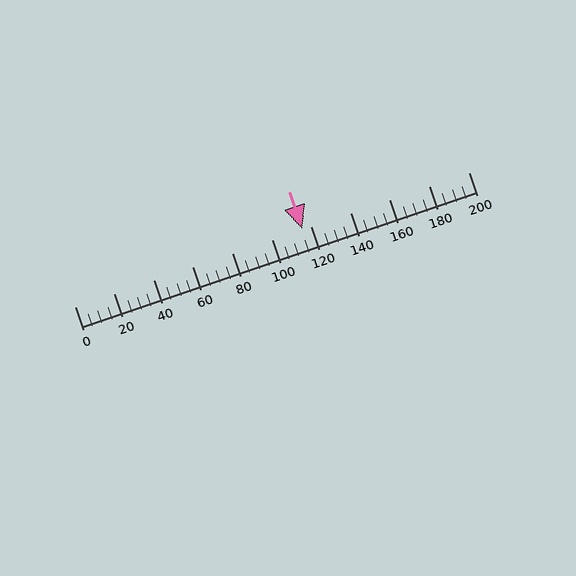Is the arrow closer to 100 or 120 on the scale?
The arrow is closer to 120.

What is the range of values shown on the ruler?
The ruler shows values from 0 to 200.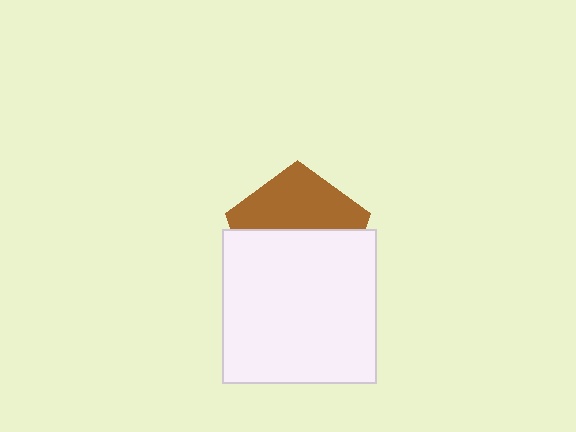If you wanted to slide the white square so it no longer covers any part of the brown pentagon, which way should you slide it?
Slide it down — that is the most direct way to separate the two shapes.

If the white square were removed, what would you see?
You would see the complete brown pentagon.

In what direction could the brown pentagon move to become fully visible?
The brown pentagon could move up. That would shift it out from behind the white square entirely.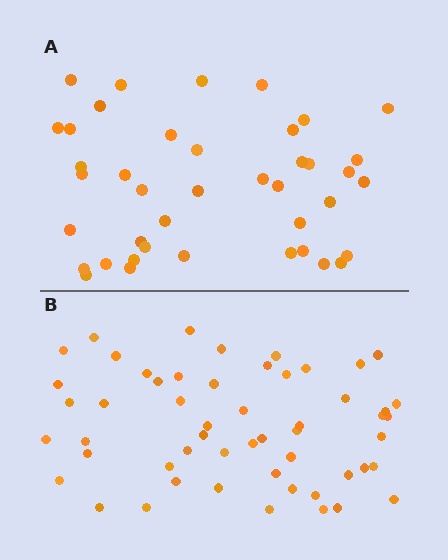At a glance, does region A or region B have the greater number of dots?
Region B (the bottom region) has more dots.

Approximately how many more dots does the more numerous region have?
Region B has approximately 15 more dots than region A.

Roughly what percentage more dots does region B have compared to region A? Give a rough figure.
About 30% more.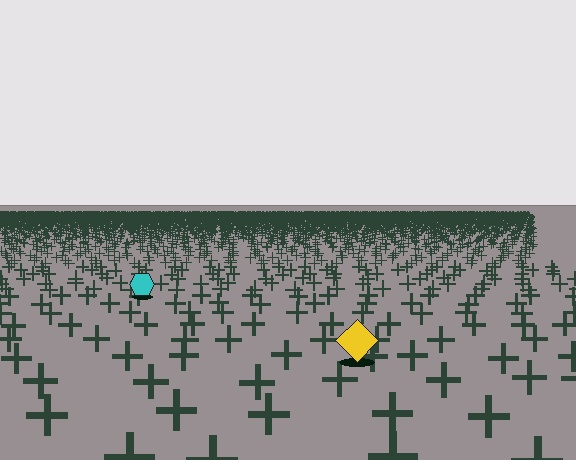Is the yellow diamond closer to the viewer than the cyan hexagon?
Yes. The yellow diamond is closer — you can tell from the texture gradient: the ground texture is coarser near it.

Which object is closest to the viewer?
The yellow diamond is closest. The texture marks near it are larger and more spread out.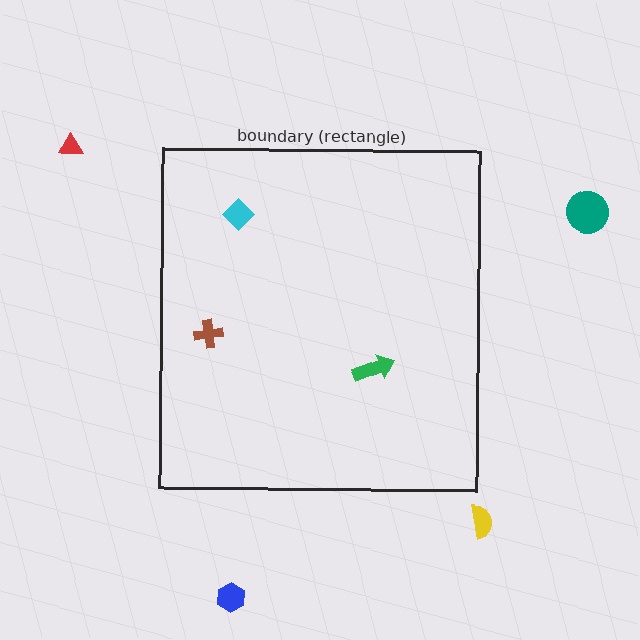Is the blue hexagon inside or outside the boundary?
Outside.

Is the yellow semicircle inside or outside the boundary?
Outside.